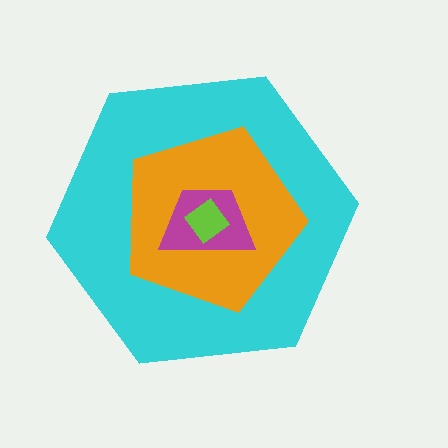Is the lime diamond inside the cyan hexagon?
Yes.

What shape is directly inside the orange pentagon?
The magenta trapezoid.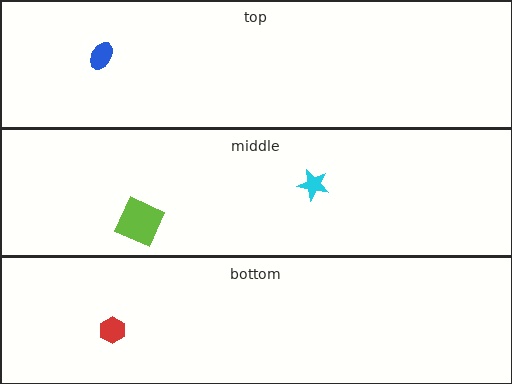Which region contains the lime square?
The middle region.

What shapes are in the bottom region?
The red hexagon.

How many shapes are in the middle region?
2.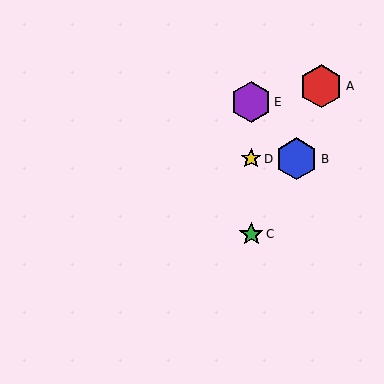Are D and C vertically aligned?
Yes, both are at x≈251.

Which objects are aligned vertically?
Objects C, D, E are aligned vertically.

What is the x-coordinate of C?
Object C is at x≈251.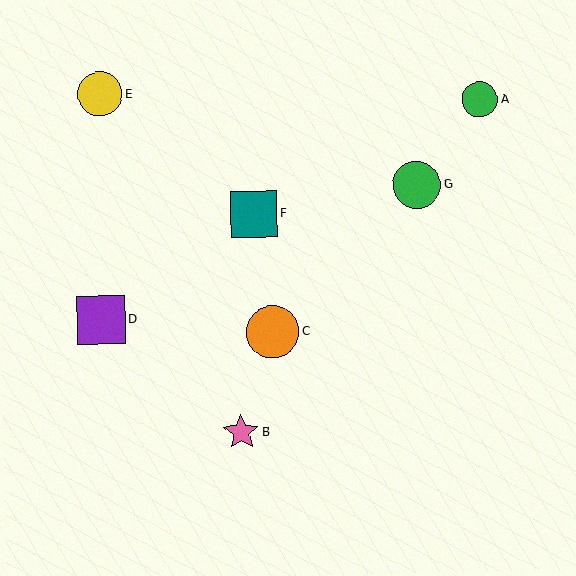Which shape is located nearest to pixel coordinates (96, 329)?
The purple square (labeled D) at (101, 320) is nearest to that location.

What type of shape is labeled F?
Shape F is a teal square.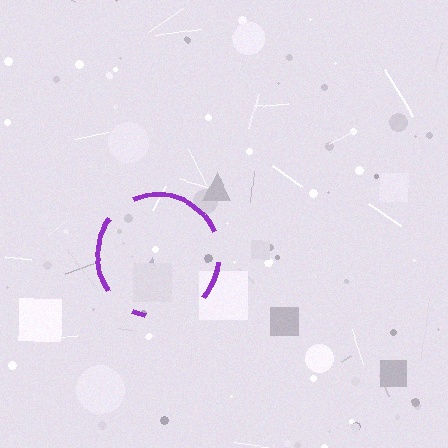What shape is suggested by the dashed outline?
The dashed outline suggests a circle.